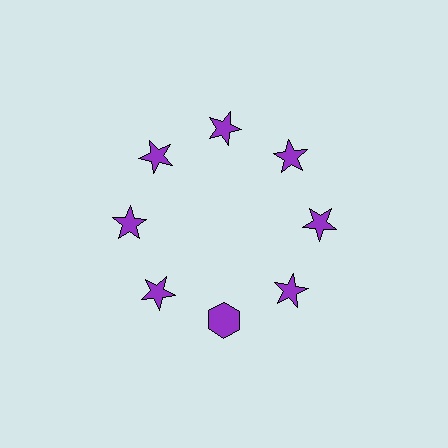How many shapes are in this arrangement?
There are 8 shapes arranged in a ring pattern.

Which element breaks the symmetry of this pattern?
The purple hexagon at roughly the 6 o'clock position breaks the symmetry. All other shapes are purple stars.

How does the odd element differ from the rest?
It has a different shape: hexagon instead of star.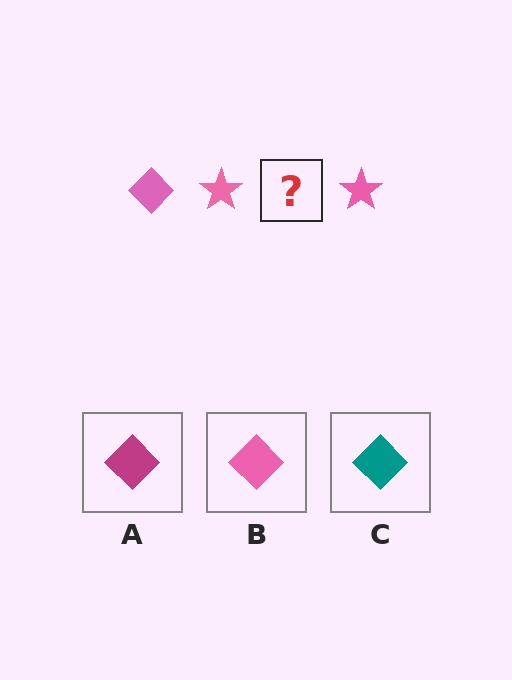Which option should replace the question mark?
Option B.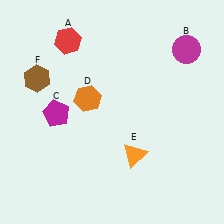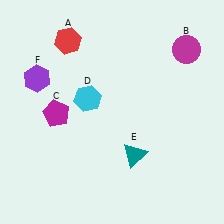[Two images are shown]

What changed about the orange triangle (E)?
In Image 1, E is orange. In Image 2, it changed to teal.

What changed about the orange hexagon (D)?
In Image 1, D is orange. In Image 2, it changed to cyan.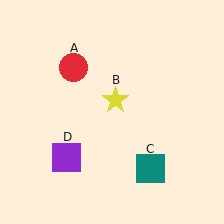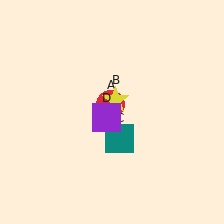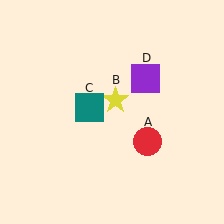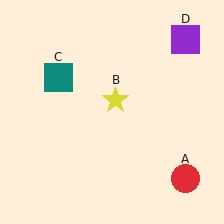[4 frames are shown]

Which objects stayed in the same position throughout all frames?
Yellow star (object B) remained stationary.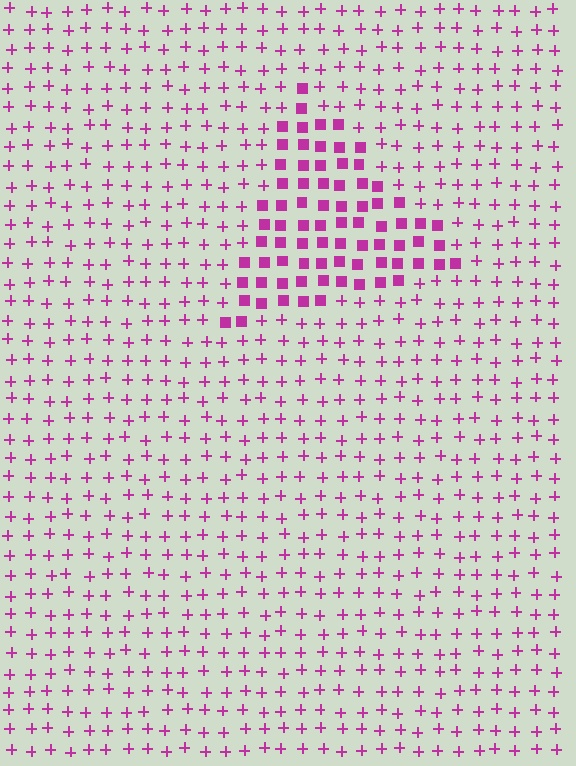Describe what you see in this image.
The image is filled with small magenta elements arranged in a uniform grid. A triangle-shaped region contains squares, while the surrounding area contains plus signs. The boundary is defined purely by the change in element shape.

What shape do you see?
I see a triangle.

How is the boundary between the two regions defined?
The boundary is defined by a change in element shape: squares inside vs. plus signs outside. All elements share the same color and spacing.